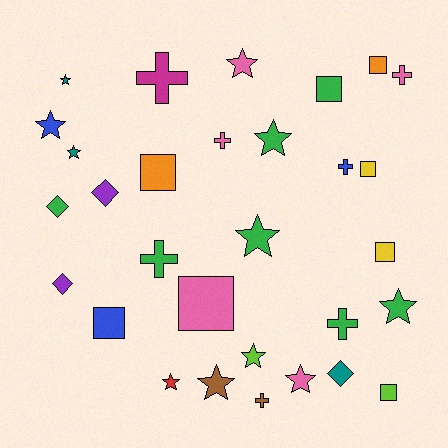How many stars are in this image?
There are 11 stars.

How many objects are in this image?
There are 30 objects.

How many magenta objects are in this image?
There is 1 magenta object.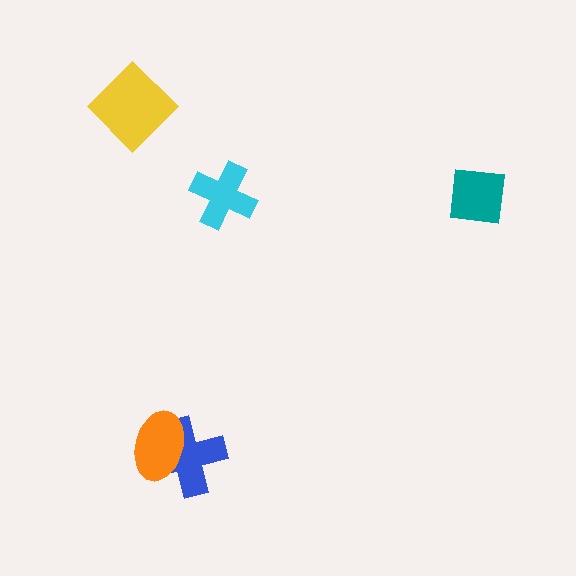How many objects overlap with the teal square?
0 objects overlap with the teal square.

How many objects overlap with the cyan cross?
0 objects overlap with the cyan cross.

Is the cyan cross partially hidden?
No, no other shape covers it.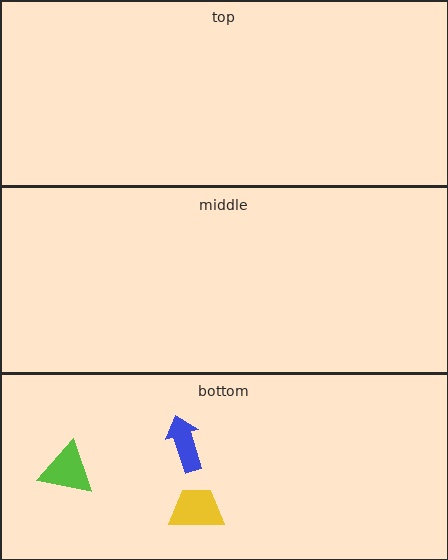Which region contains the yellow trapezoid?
The bottom region.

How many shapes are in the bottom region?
3.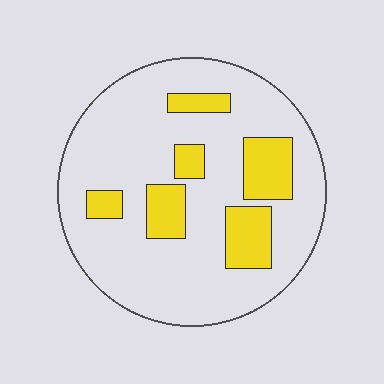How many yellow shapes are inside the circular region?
6.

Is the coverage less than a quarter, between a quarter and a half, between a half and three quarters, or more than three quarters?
Less than a quarter.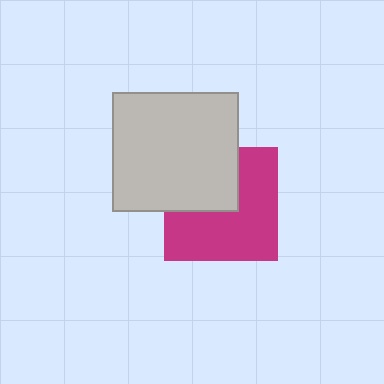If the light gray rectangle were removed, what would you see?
You would see the complete magenta square.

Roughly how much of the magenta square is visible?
About half of it is visible (roughly 63%).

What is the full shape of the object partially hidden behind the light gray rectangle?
The partially hidden object is a magenta square.